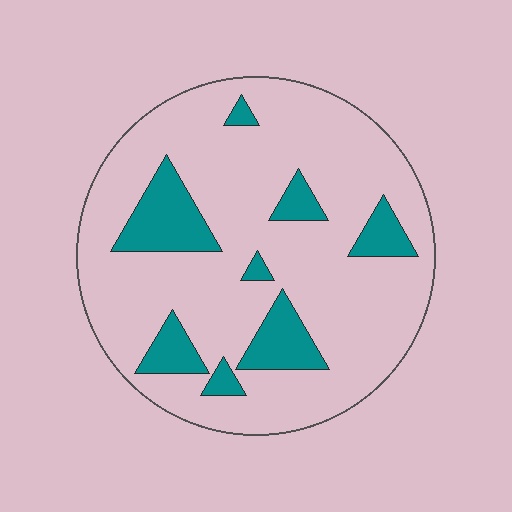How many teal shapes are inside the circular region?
8.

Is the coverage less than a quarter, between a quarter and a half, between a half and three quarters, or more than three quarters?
Less than a quarter.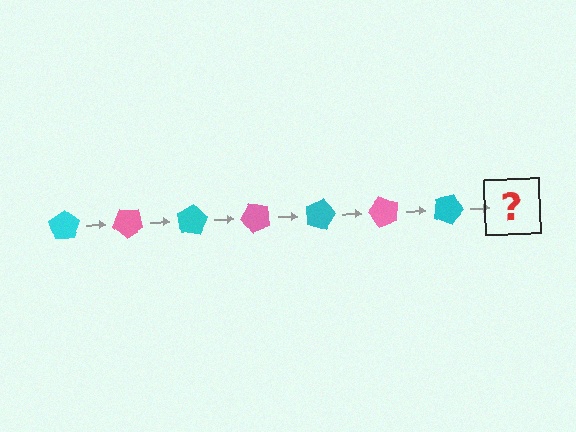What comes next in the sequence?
The next element should be a pink pentagon, rotated 280 degrees from the start.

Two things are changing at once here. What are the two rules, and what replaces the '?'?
The two rules are that it rotates 40 degrees each step and the color cycles through cyan and pink. The '?' should be a pink pentagon, rotated 280 degrees from the start.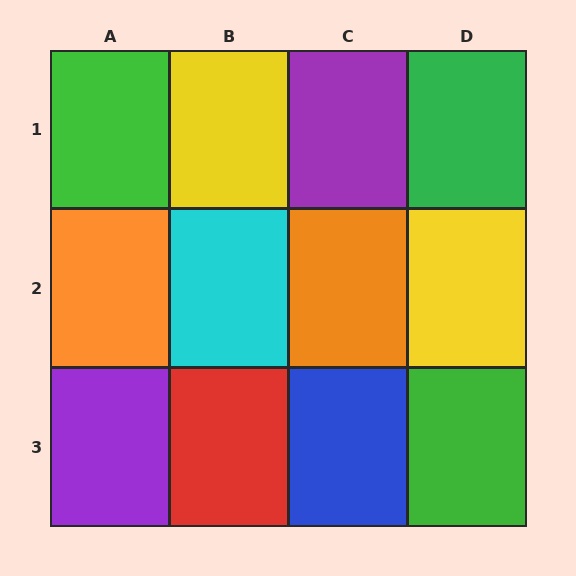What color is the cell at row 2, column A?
Orange.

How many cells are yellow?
2 cells are yellow.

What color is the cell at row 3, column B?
Red.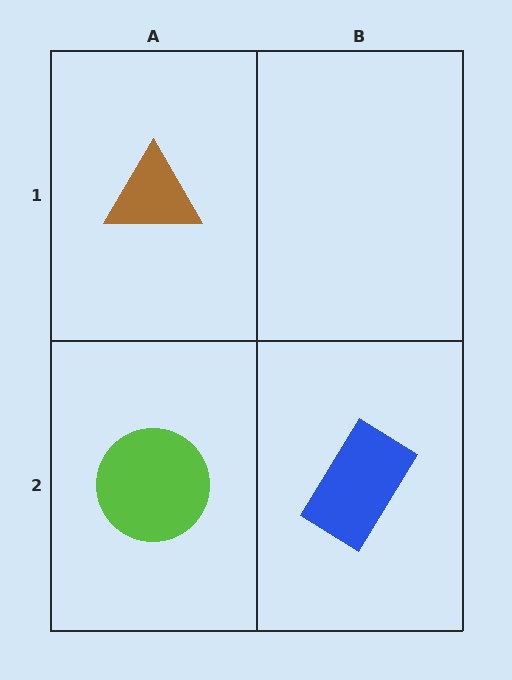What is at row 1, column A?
A brown triangle.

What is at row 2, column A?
A lime circle.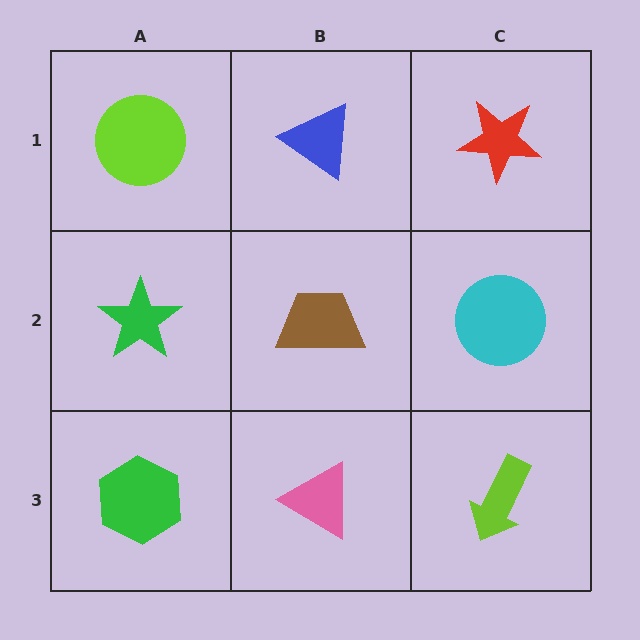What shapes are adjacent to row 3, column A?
A green star (row 2, column A), a pink triangle (row 3, column B).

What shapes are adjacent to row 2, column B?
A blue triangle (row 1, column B), a pink triangle (row 3, column B), a green star (row 2, column A), a cyan circle (row 2, column C).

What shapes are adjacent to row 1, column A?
A green star (row 2, column A), a blue triangle (row 1, column B).